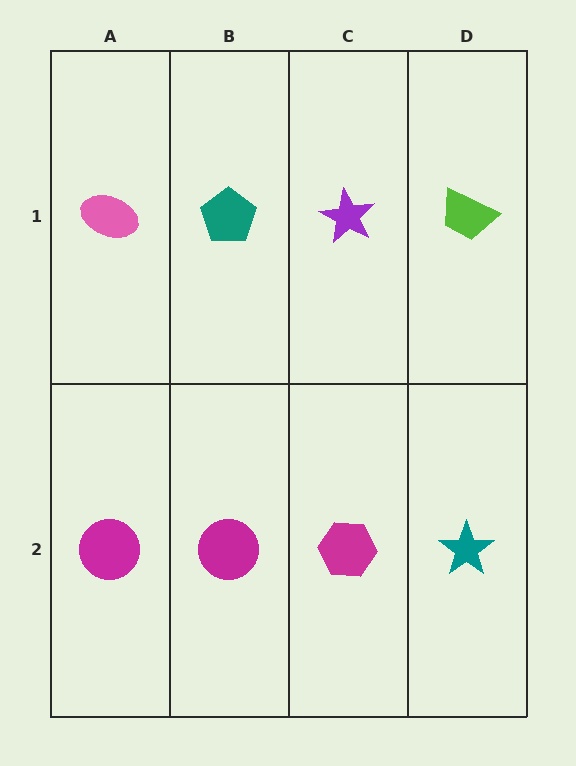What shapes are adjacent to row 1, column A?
A magenta circle (row 2, column A), a teal pentagon (row 1, column B).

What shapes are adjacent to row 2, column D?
A lime trapezoid (row 1, column D), a magenta hexagon (row 2, column C).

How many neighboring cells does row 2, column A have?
2.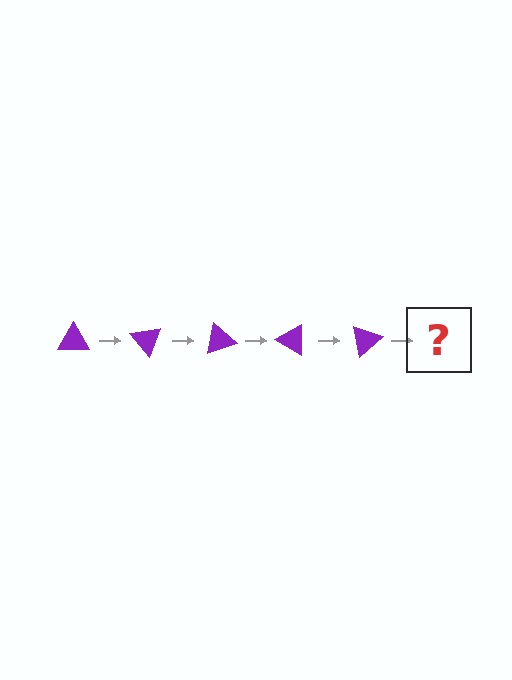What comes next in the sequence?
The next element should be a purple triangle rotated 250 degrees.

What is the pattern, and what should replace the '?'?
The pattern is that the triangle rotates 50 degrees each step. The '?' should be a purple triangle rotated 250 degrees.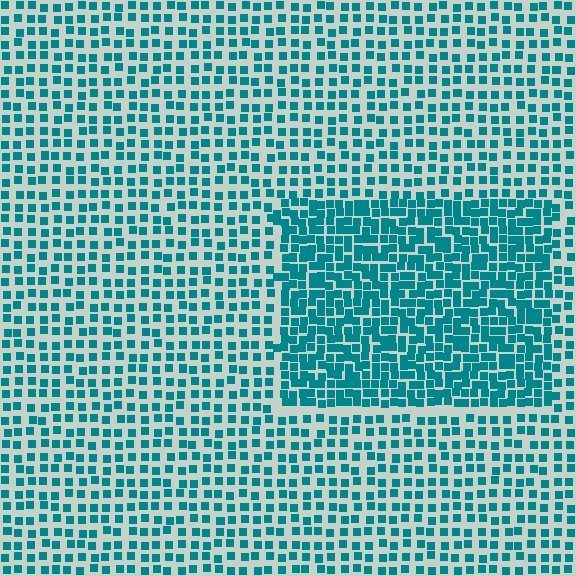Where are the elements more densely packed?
The elements are more densely packed inside the rectangle boundary.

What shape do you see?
I see a rectangle.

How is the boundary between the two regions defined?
The boundary is defined by a change in element density (approximately 1.9x ratio). All elements are the same color, size, and shape.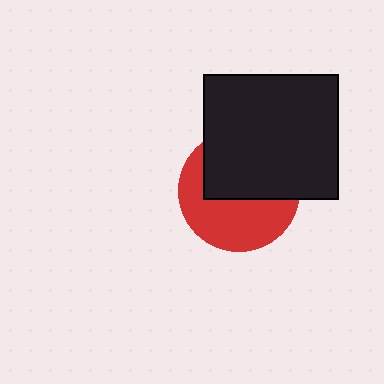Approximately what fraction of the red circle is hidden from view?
Roughly 49% of the red circle is hidden behind the black rectangle.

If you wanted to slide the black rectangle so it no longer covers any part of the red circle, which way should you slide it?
Slide it up — that is the most direct way to separate the two shapes.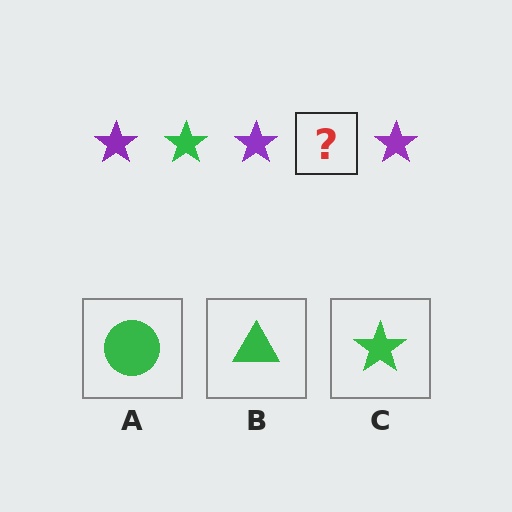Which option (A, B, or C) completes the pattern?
C.